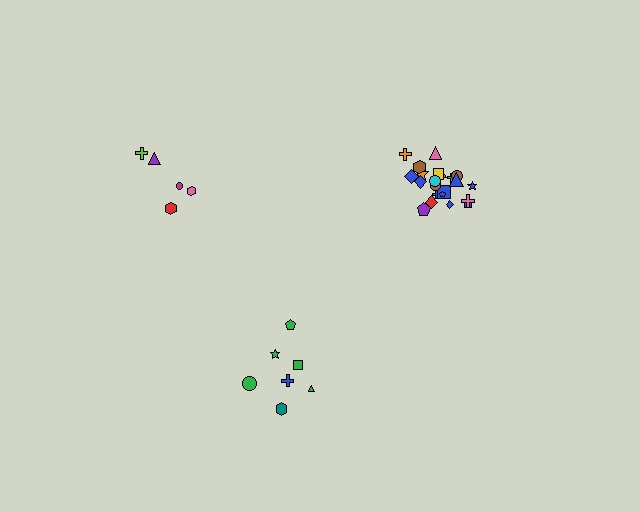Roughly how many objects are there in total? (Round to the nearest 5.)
Roughly 35 objects in total.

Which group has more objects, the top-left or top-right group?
The top-right group.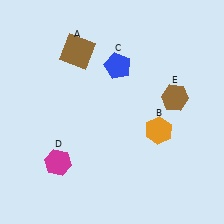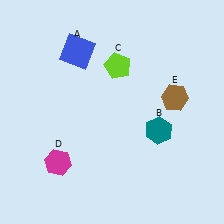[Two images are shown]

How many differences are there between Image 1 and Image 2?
There are 3 differences between the two images.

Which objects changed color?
A changed from brown to blue. B changed from orange to teal. C changed from blue to lime.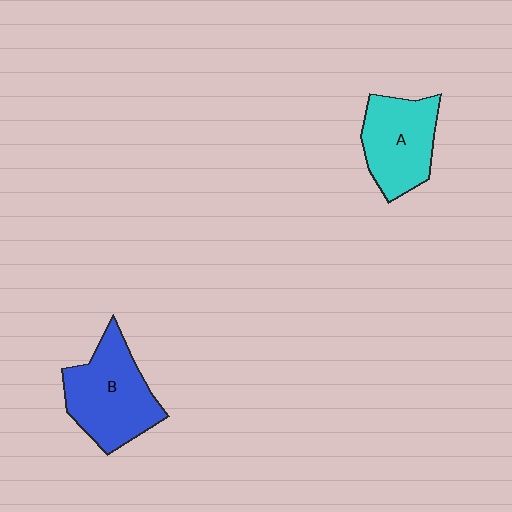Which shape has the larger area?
Shape B (blue).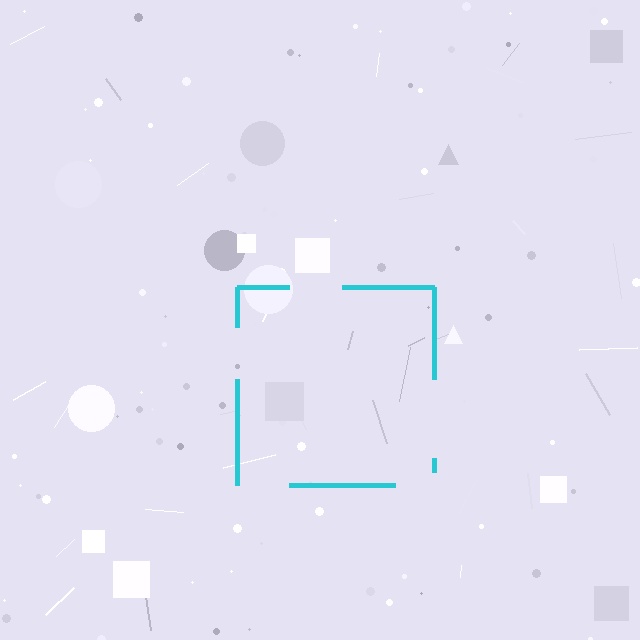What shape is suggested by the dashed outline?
The dashed outline suggests a square.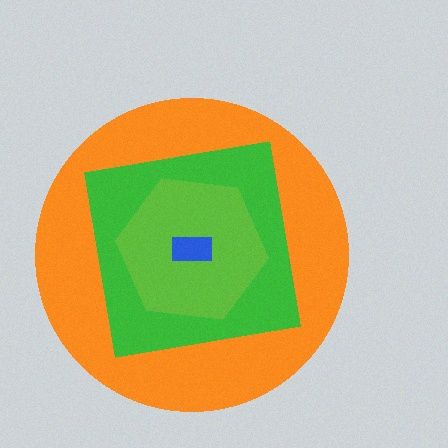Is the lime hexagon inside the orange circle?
Yes.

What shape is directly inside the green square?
The lime hexagon.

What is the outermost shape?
The orange circle.